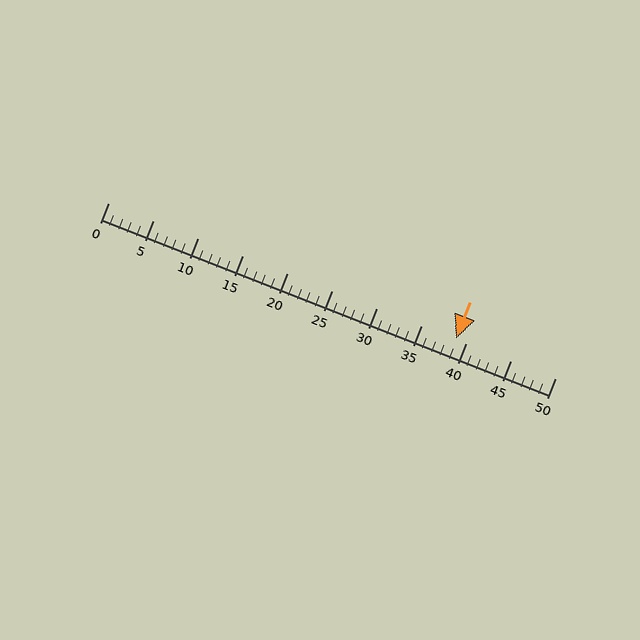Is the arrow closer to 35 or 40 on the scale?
The arrow is closer to 40.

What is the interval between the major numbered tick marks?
The major tick marks are spaced 5 units apart.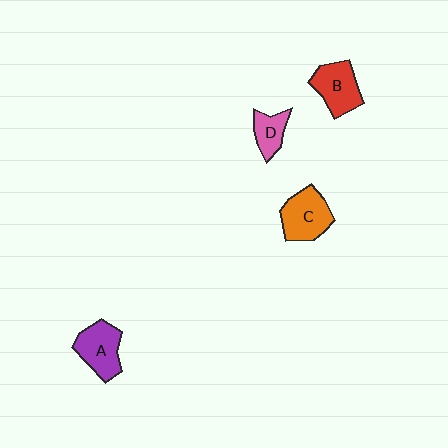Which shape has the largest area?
Shape C (orange).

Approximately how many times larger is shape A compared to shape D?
Approximately 1.6 times.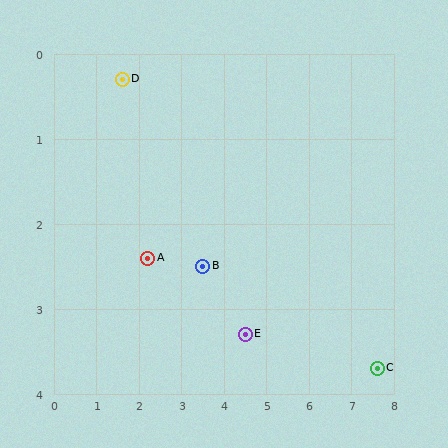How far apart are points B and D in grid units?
Points B and D are about 2.9 grid units apart.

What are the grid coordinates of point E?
Point E is at approximately (4.5, 3.3).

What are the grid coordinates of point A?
Point A is at approximately (2.2, 2.4).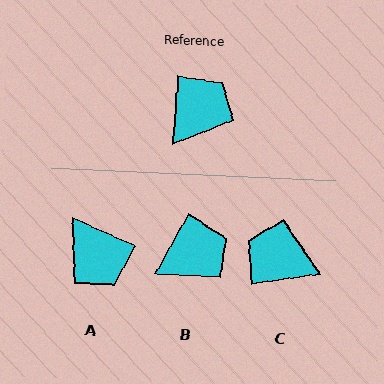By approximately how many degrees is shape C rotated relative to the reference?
Approximately 103 degrees counter-clockwise.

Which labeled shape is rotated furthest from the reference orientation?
A, about 110 degrees away.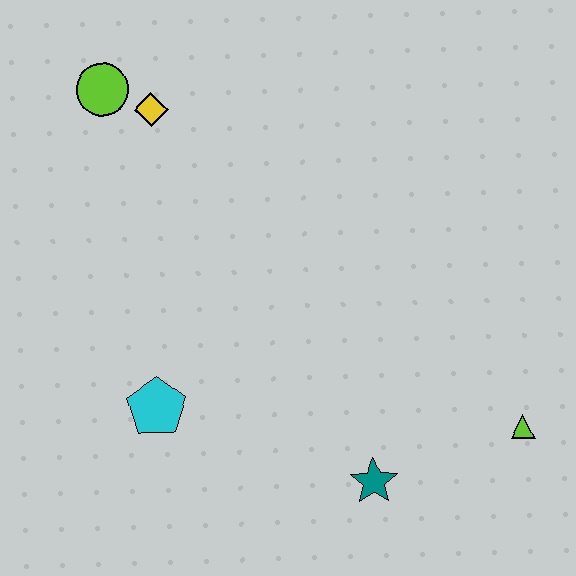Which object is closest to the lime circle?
The yellow diamond is closest to the lime circle.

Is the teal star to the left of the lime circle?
No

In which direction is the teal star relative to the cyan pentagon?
The teal star is to the right of the cyan pentagon.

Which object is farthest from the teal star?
The lime circle is farthest from the teal star.